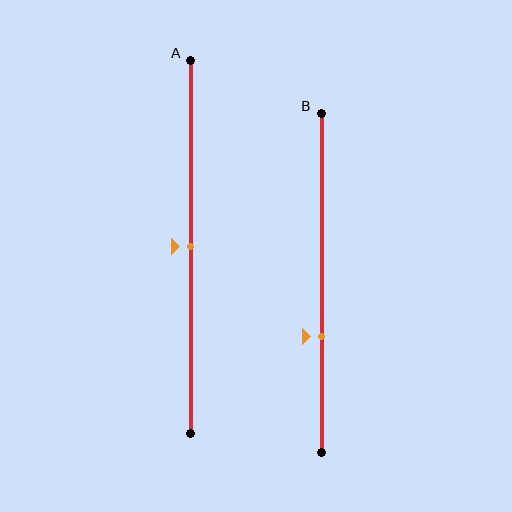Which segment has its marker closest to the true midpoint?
Segment A has its marker closest to the true midpoint.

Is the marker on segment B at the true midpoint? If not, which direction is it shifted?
No, the marker on segment B is shifted downward by about 16% of the segment length.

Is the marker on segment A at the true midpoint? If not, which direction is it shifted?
Yes, the marker on segment A is at the true midpoint.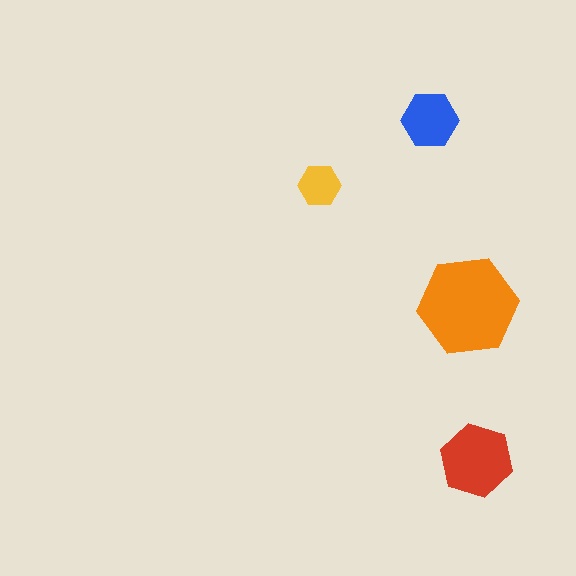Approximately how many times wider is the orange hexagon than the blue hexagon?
About 2 times wider.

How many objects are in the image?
There are 4 objects in the image.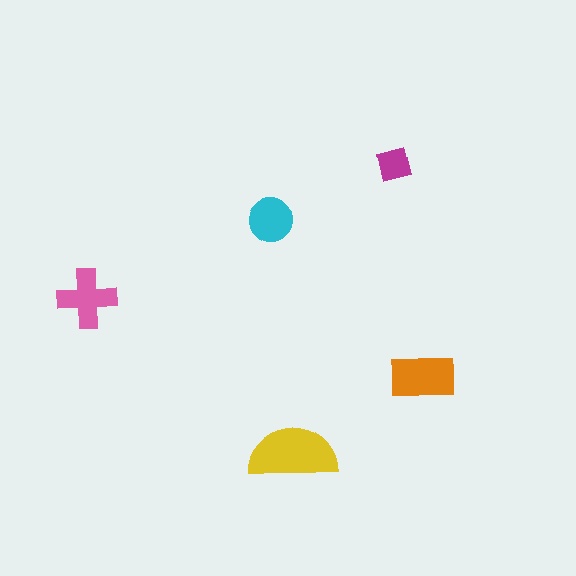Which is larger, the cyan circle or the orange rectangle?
The orange rectangle.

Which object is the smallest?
The magenta square.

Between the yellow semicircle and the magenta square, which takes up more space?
The yellow semicircle.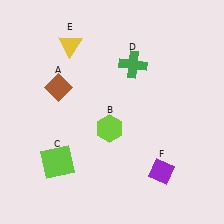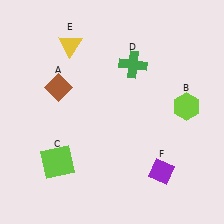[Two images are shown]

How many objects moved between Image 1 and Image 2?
1 object moved between the two images.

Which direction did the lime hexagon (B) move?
The lime hexagon (B) moved right.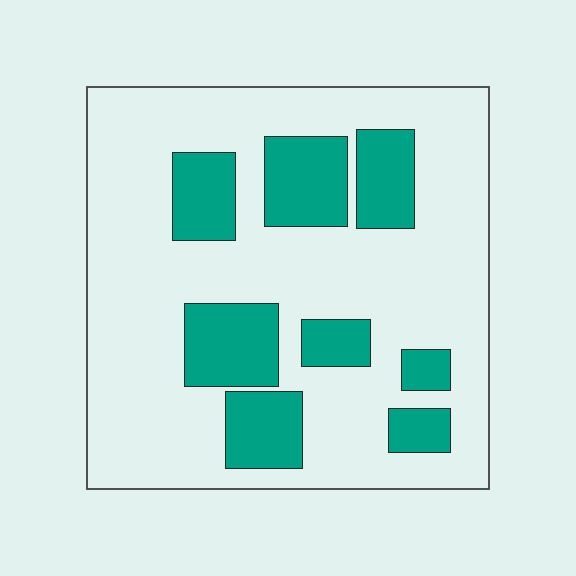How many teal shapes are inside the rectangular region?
8.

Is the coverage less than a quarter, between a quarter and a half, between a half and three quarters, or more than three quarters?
Between a quarter and a half.